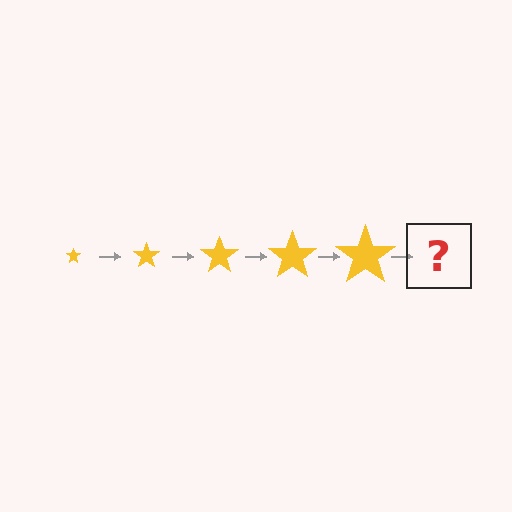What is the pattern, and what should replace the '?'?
The pattern is that the star gets progressively larger each step. The '?' should be a yellow star, larger than the previous one.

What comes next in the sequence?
The next element should be a yellow star, larger than the previous one.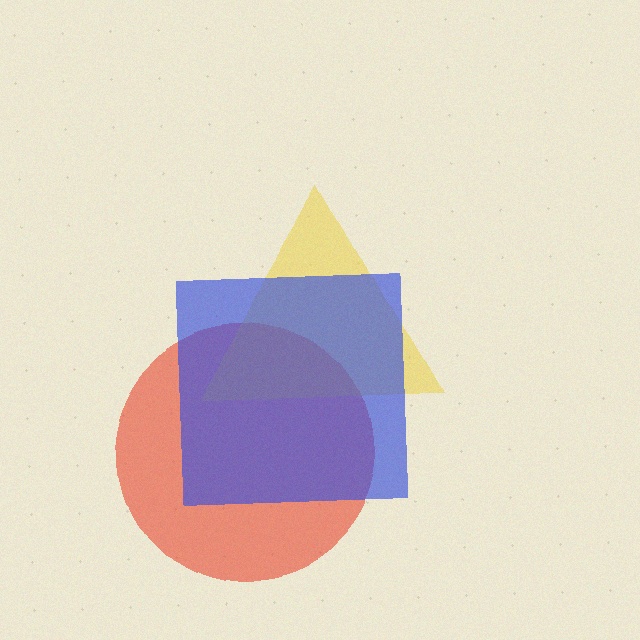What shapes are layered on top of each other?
The layered shapes are: a red circle, a yellow triangle, a blue square.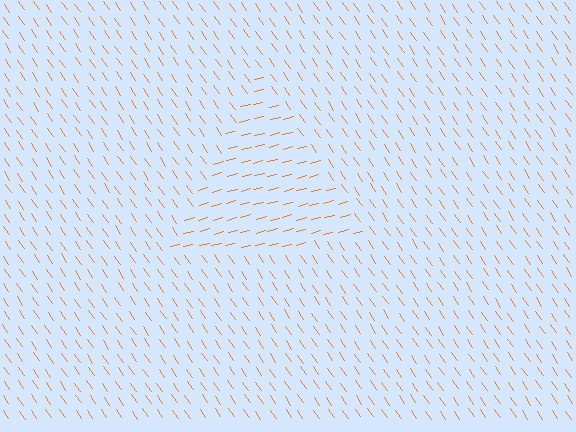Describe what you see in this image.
The image is filled with small orange line segments. A triangle region in the image has lines oriented differently from the surrounding lines, creating a visible texture boundary.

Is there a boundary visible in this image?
Yes, there is a texture boundary formed by a change in line orientation.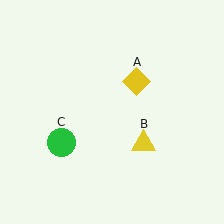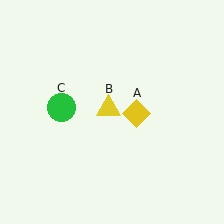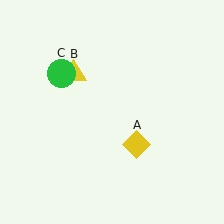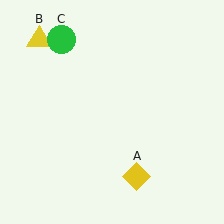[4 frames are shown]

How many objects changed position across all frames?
3 objects changed position: yellow diamond (object A), yellow triangle (object B), green circle (object C).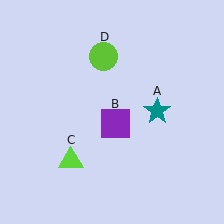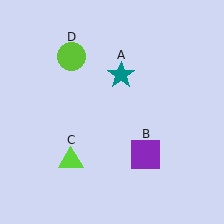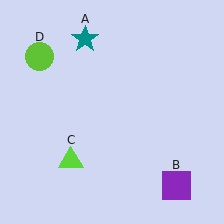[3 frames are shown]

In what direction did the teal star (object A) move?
The teal star (object A) moved up and to the left.